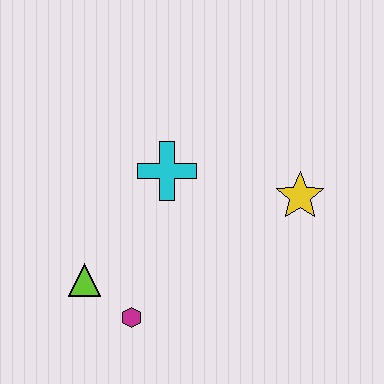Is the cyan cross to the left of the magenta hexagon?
No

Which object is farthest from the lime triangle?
The yellow star is farthest from the lime triangle.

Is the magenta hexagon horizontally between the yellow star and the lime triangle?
Yes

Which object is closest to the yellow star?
The cyan cross is closest to the yellow star.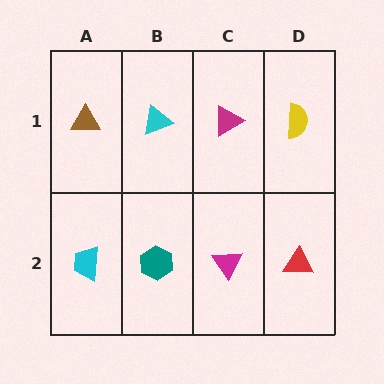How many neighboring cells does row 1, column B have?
3.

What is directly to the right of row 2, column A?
A teal hexagon.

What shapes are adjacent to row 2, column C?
A magenta triangle (row 1, column C), a teal hexagon (row 2, column B), a red triangle (row 2, column D).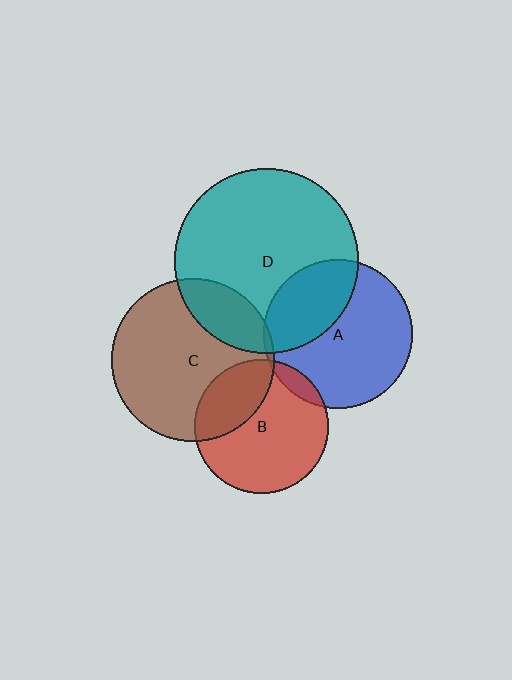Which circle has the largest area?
Circle D (teal).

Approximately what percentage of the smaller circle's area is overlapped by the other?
Approximately 10%.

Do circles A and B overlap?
Yes.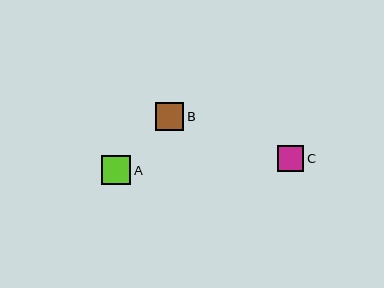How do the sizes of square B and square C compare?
Square B and square C are approximately the same size.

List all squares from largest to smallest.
From largest to smallest: A, B, C.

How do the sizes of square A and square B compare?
Square A and square B are approximately the same size.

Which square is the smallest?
Square C is the smallest with a size of approximately 26 pixels.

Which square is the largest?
Square A is the largest with a size of approximately 29 pixels.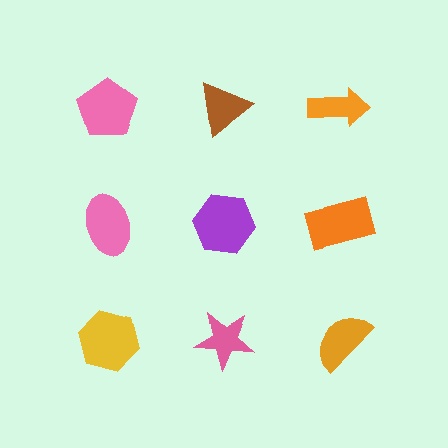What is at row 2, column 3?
An orange rectangle.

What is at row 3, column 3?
An orange semicircle.